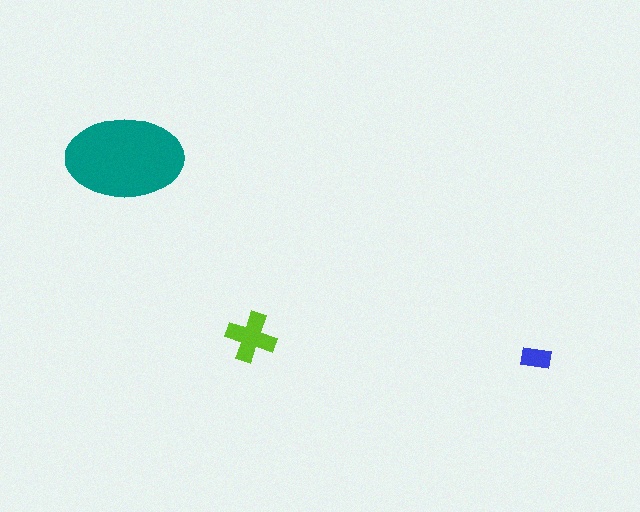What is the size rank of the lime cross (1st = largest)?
2nd.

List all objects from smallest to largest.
The blue rectangle, the lime cross, the teal ellipse.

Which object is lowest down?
The blue rectangle is bottommost.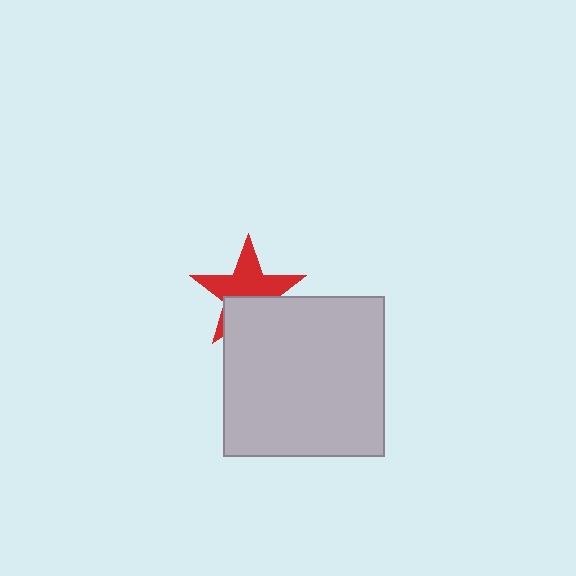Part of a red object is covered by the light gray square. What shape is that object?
It is a star.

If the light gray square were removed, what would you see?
You would see the complete red star.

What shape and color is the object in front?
The object in front is a light gray square.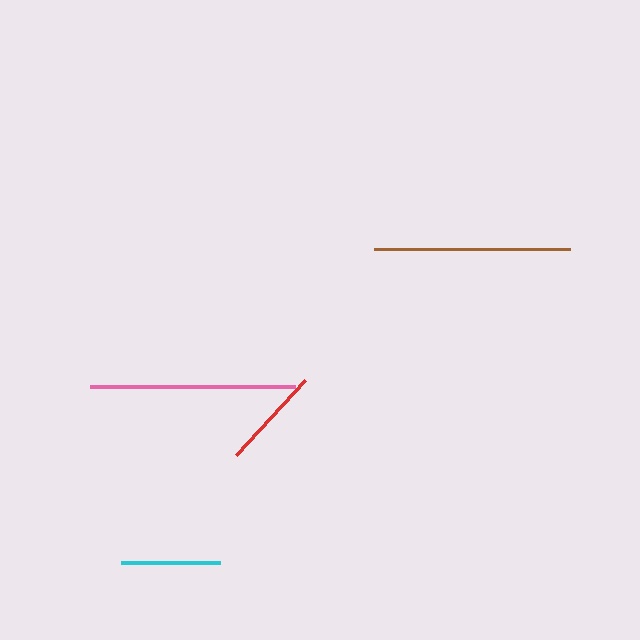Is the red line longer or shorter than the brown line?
The brown line is longer than the red line.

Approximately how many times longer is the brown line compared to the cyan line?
The brown line is approximately 2.0 times the length of the cyan line.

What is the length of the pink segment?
The pink segment is approximately 205 pixels long.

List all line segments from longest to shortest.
From longest to shortest: pink, brown, red, cyan.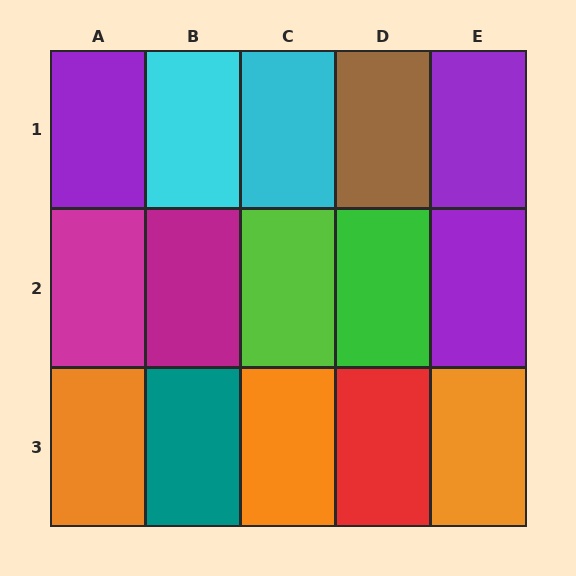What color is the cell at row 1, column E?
Purple.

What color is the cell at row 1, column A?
Purple.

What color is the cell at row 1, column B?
Cyan.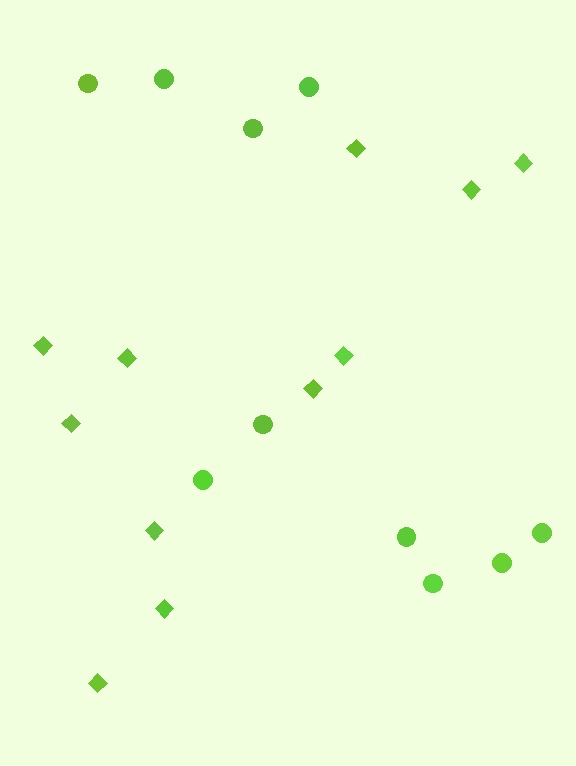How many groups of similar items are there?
There are 2 groups: one group of circles (10) and one group of diamonds (11).